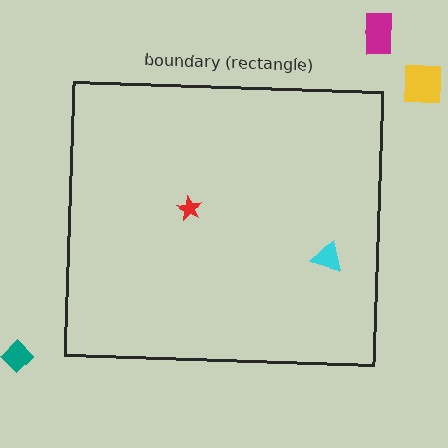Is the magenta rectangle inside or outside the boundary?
Outside.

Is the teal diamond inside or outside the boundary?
Outside.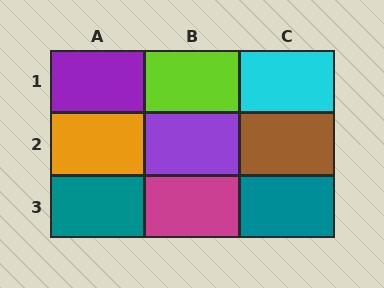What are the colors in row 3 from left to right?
Teal, magenta, teal.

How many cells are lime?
1 cell is lime.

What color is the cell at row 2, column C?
Brown.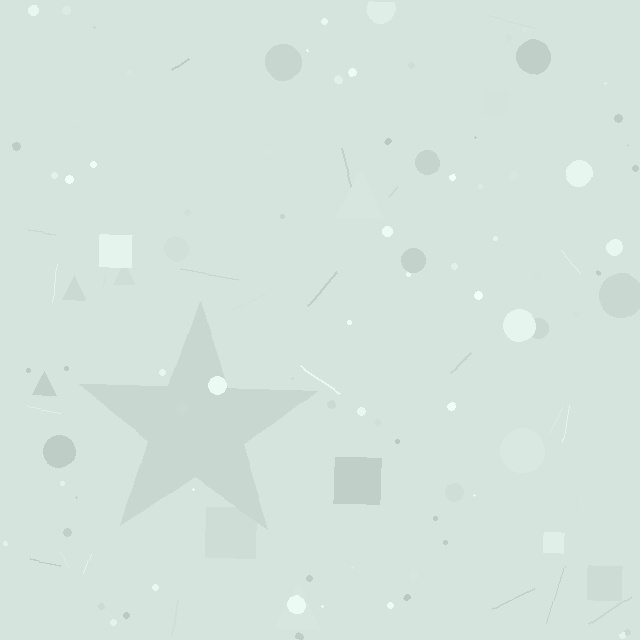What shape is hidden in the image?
A star is hidden in the image.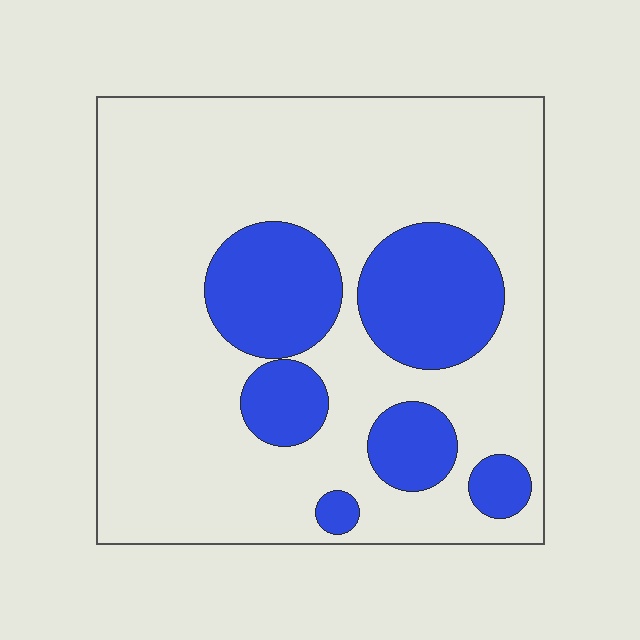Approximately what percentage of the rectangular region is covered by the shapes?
Approximately 25%.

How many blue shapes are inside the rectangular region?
6.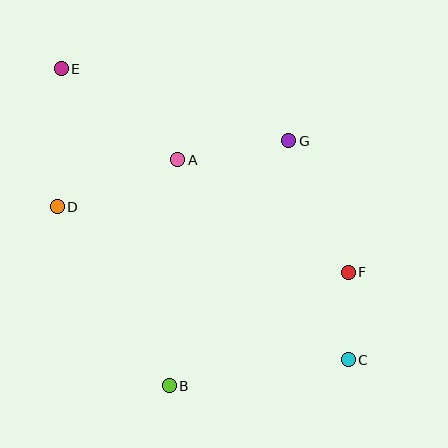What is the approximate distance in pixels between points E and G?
The distance between E and G is approximately 238 pixels.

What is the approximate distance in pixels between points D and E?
The distance between D and E is approximately 138 pixels.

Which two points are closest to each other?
Points C and F are closest to each other.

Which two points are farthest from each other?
Points C and E are farthest from each other.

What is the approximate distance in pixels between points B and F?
The distance between B and F is approximately 212 pixels.